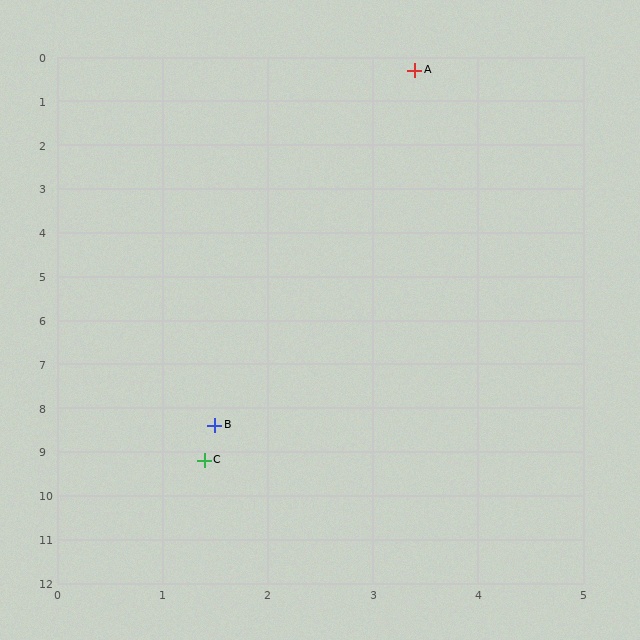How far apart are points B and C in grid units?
Points B and C are about 0.8 grid units apart.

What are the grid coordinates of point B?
Point B is at approximately (1.5, 8.4).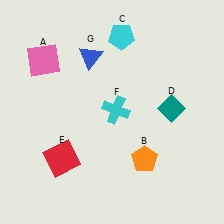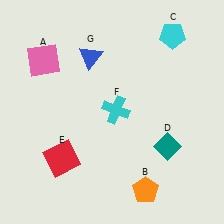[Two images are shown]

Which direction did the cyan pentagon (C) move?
The cyan pentagon (C) moved right.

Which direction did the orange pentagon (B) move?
The orange pentagon (B) moved down.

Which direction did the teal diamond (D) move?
The teal diamond (D) moved down.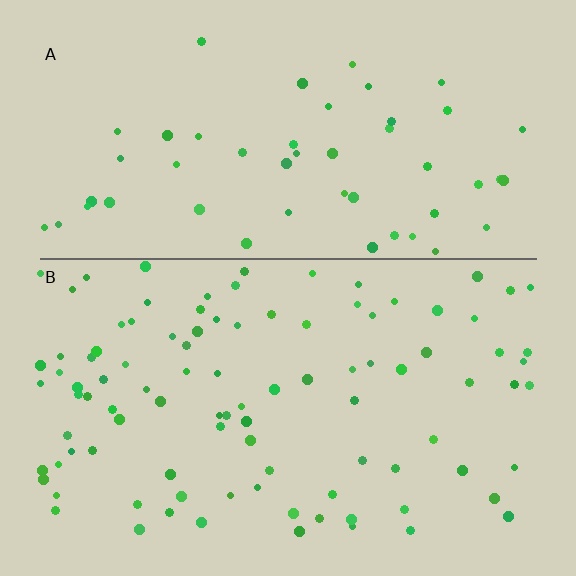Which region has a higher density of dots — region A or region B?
B (the bottom).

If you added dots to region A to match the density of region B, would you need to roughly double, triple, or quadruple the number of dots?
Approximately double.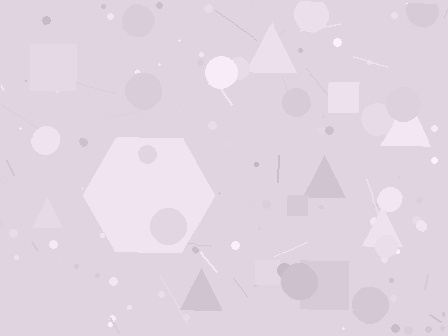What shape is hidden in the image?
A hexagon is hidden in the image.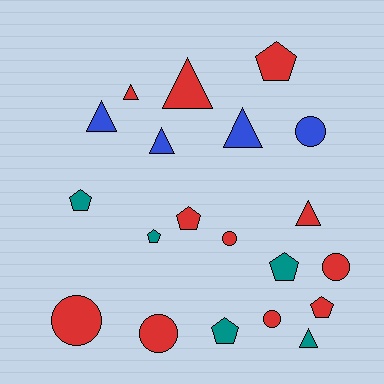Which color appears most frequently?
Red, with 11 objects.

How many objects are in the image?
There are 20 objects.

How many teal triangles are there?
There is 1 teal triangle.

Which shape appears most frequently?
Pentagon, with 7 objects.